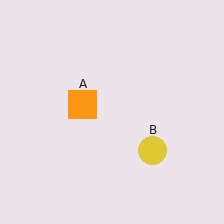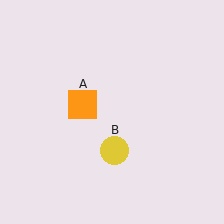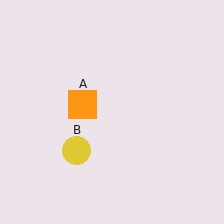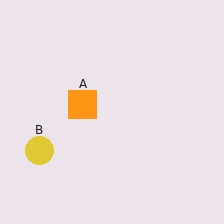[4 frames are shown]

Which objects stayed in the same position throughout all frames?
Orange square (object A) remained stationary.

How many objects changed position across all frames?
1 object changed position: yellow circle (object B).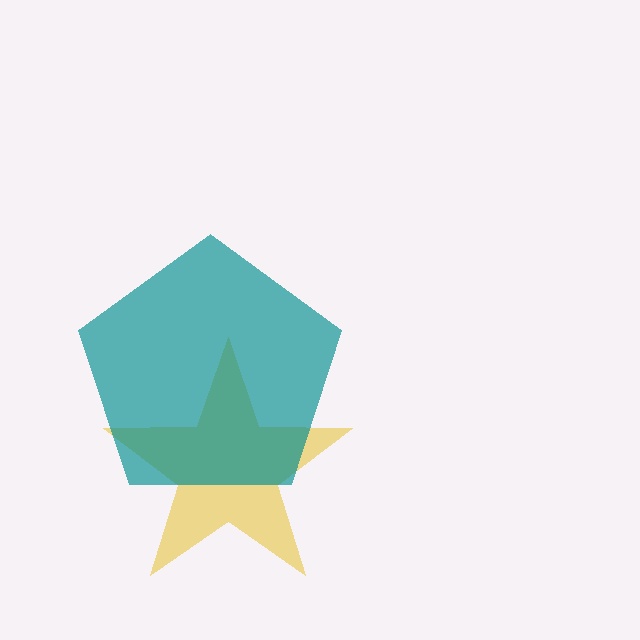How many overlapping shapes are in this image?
There are 2 overlapping shapes in the image.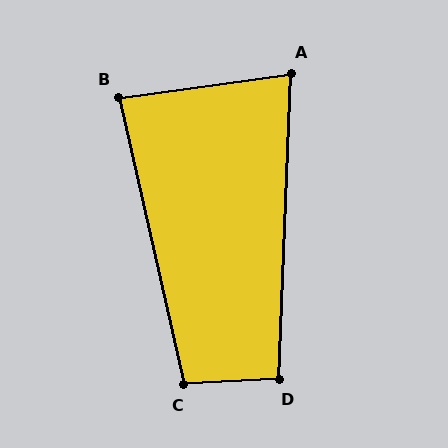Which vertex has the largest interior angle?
C, at approximately 100 degrees.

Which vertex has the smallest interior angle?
A, at approximately 80 degrees.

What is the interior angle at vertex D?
Approximately 95 degrees (approximately right).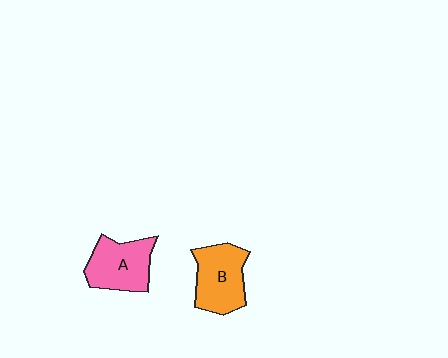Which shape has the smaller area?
Shape A (pink).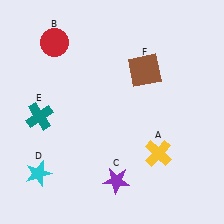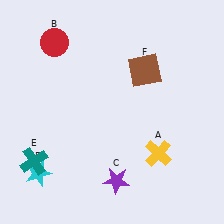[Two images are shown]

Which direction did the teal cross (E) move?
The teal cross (E) moved down.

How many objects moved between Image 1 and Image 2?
1 object moved between the two images.